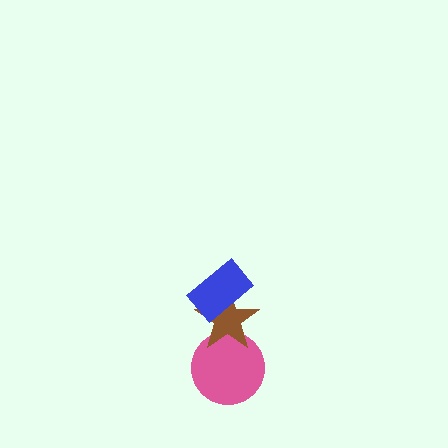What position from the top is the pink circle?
The pink circle is 3rd from the top.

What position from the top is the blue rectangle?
The blue rectangle is 1st from the top.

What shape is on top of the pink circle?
The brown star is on top of the pink circle.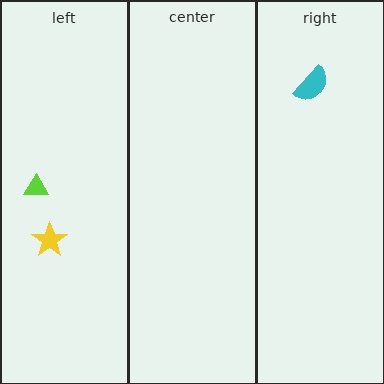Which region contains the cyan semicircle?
The right region.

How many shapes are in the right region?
1.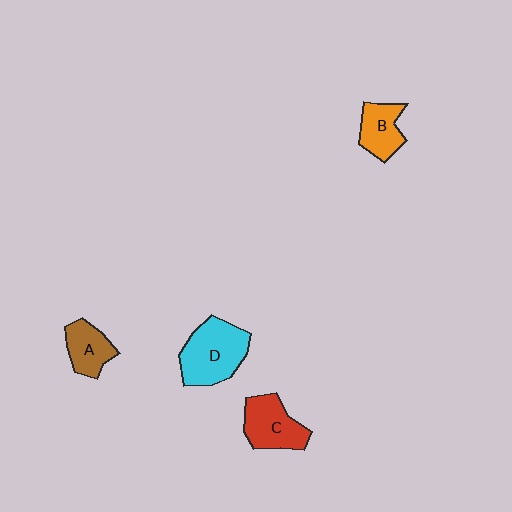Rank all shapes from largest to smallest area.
From largest to smallest: D (cyan), C (red), B (orange), A (brown).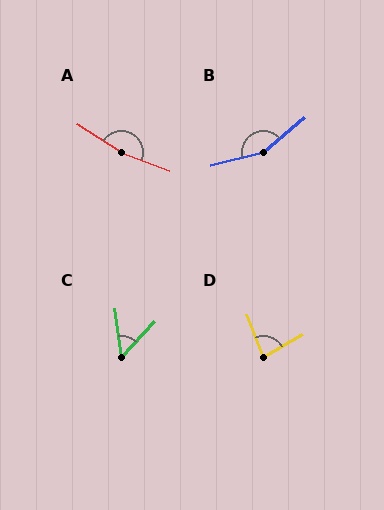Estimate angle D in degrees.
Approximately 82 degrees.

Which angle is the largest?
A, at approximately 168 degrees.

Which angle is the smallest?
C, at approximately 51 degrees.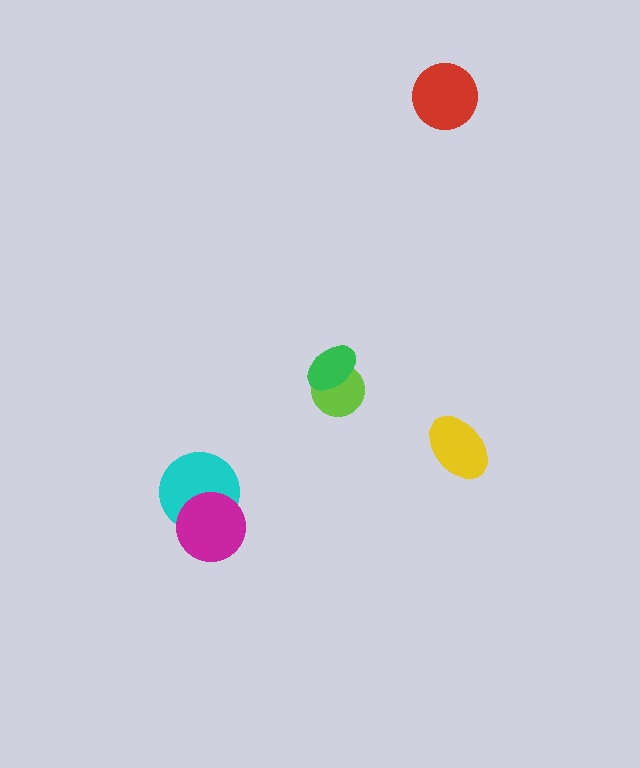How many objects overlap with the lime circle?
1 object overlaps with the lime circle.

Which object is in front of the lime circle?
The green ellipse is in front of the lime circle.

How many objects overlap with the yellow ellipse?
0 objects overlap with the yellow ellipse.